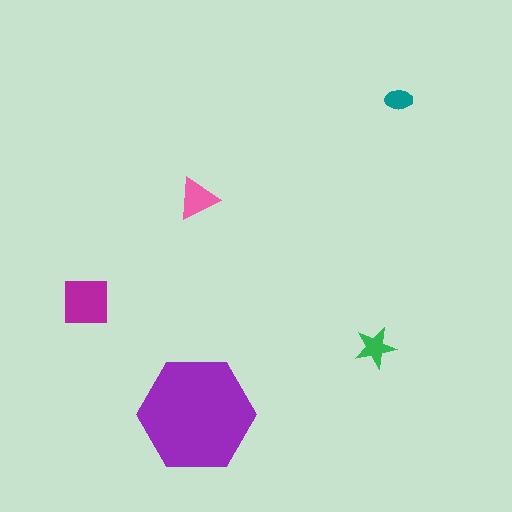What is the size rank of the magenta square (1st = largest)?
2nd.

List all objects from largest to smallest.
The purple hexagon, the magenta square, the pink triangle, the green star, the teal ellipse.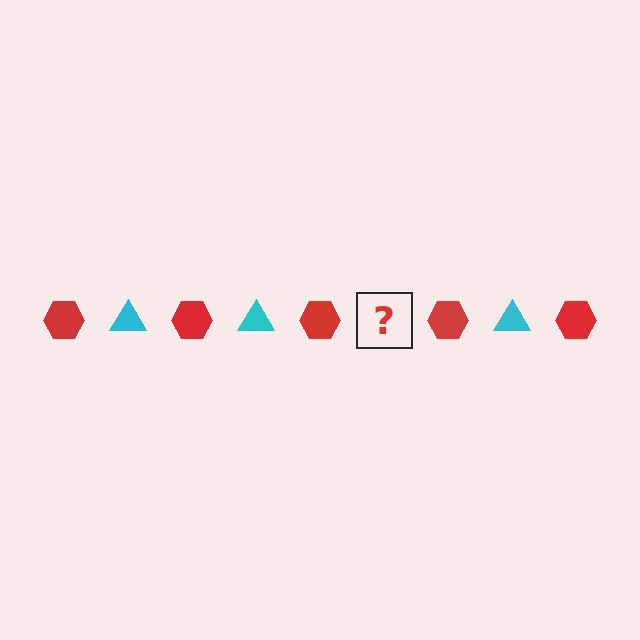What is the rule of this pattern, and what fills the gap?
The rule is that the pattern alternates between red hexagon and cyan triangle. The gap should be filled with a cyan triangle.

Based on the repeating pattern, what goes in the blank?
The blank should be a cyan triangle.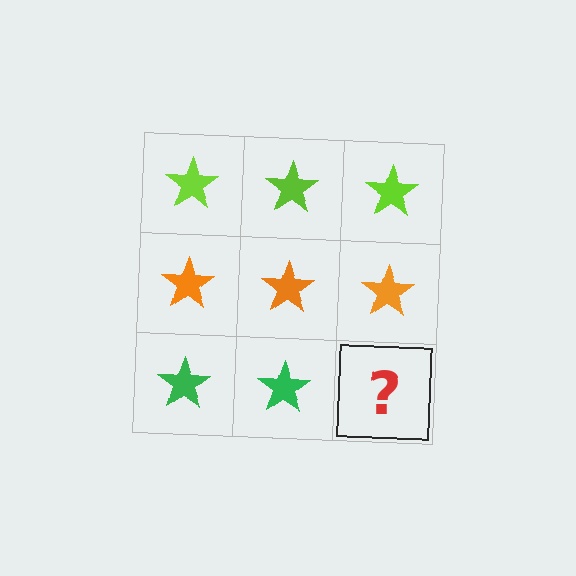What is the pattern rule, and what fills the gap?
The rule is that each row has a consistent color. The gap should be filled with a green star.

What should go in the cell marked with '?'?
The missing cell should contain a green star.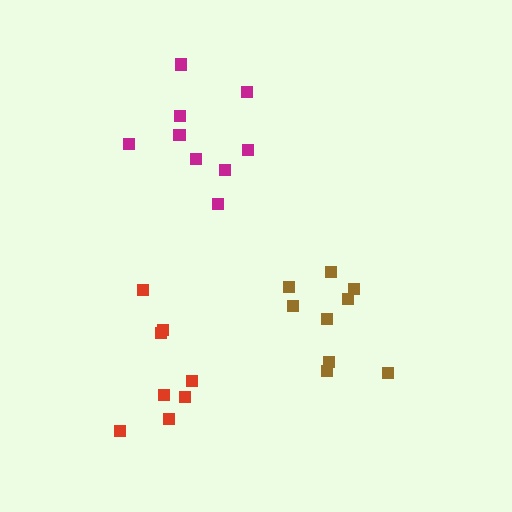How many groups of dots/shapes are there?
There are 3 groups.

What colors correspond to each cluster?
The clusters are colored: red, brown, magenta.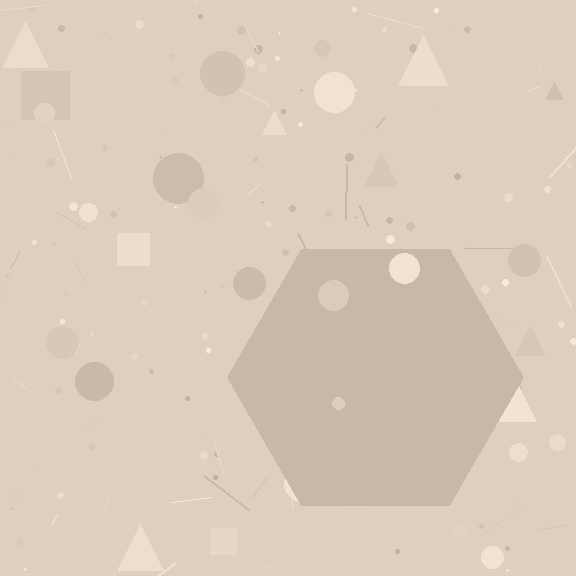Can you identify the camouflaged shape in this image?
The camouflaged shape is a hexagon.